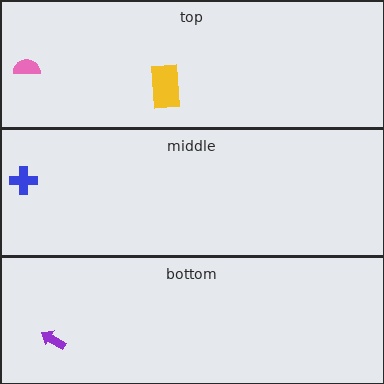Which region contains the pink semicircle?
The top region.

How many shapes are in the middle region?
1.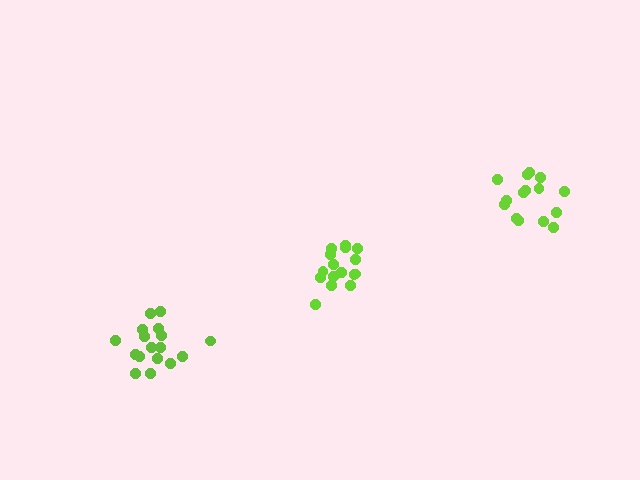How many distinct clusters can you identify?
There are 3 distinct clusters.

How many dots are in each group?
Group 1: 15 dots, Group 2: 16 dots, Group 3: 17 dots (48 total).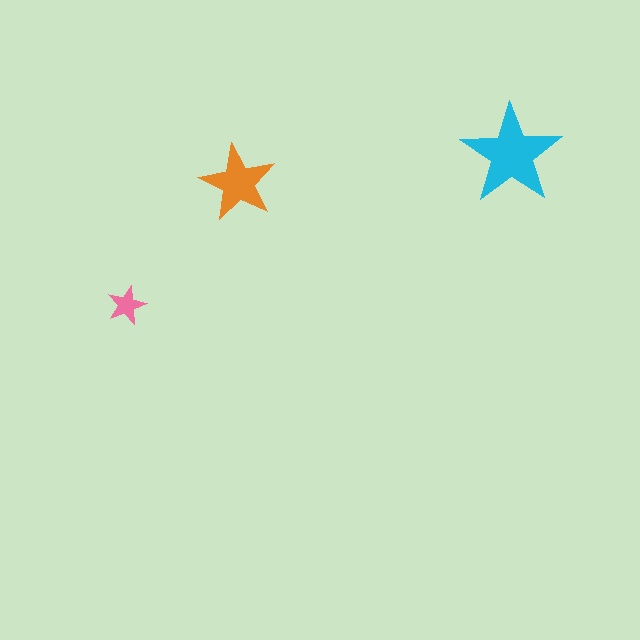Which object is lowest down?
The pink star is bottommost.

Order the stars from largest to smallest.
the cyan one, the orange one, the pink one.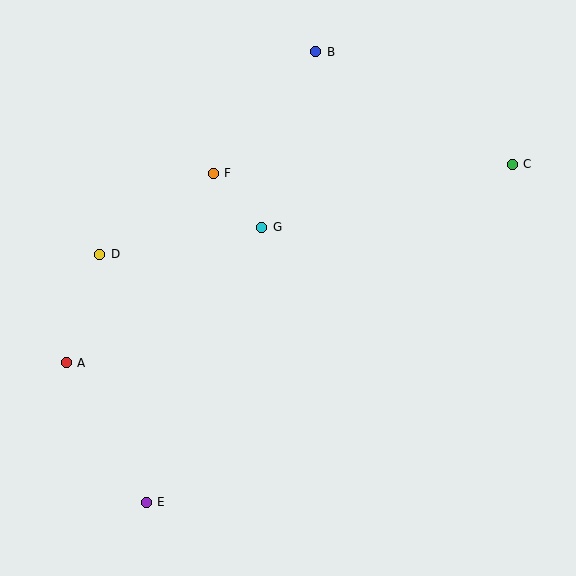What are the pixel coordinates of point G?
Point G is at (262, 227).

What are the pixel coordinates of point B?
Point B is at (316, 52).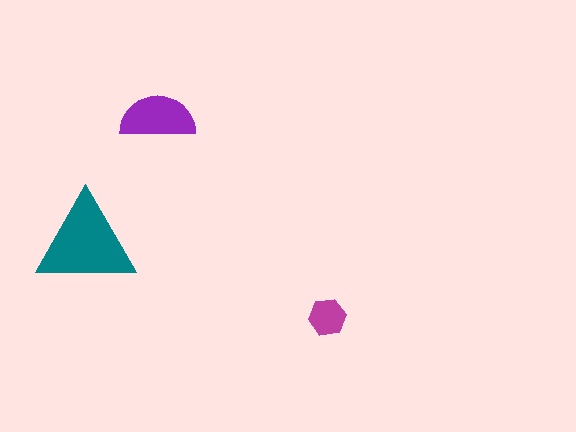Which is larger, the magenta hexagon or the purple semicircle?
The purple semicircle.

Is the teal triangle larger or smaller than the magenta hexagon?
Larger.